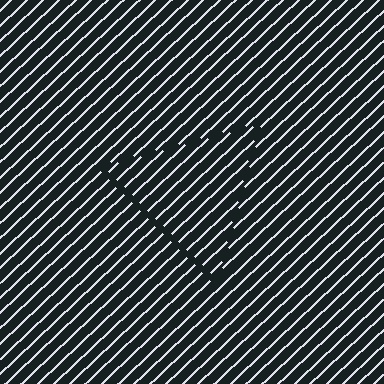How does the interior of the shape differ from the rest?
The interior of the shape contains the same grating, shifted by half a period — the contour is defined by the phase discontinuity where line-ends from the inner and outer gratings abut.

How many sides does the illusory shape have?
3 sides — the line-ends trace a triangle.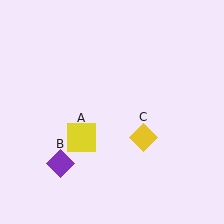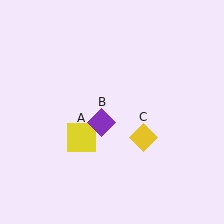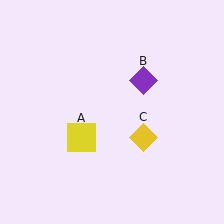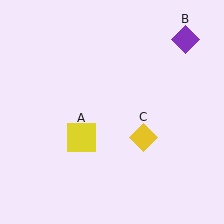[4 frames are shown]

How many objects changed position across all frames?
1 object changed position: purple diamond (object B).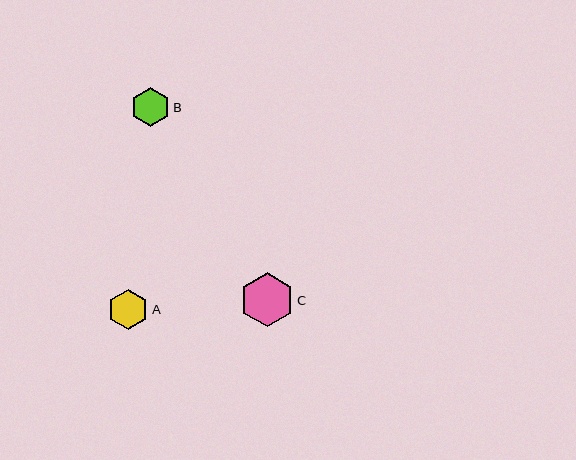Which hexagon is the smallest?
Hexagon B is the smallest with a size of approximately 39 pixels.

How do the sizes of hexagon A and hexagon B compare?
Hexagon A and hexagon B are approximately the same size.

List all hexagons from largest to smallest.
From largest to smallest: C, A, B.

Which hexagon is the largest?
Hexagon C is the largest with a size of approximately 54 pixels.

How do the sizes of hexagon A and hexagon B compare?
Hexagon A and hexagon B are approximately the same size.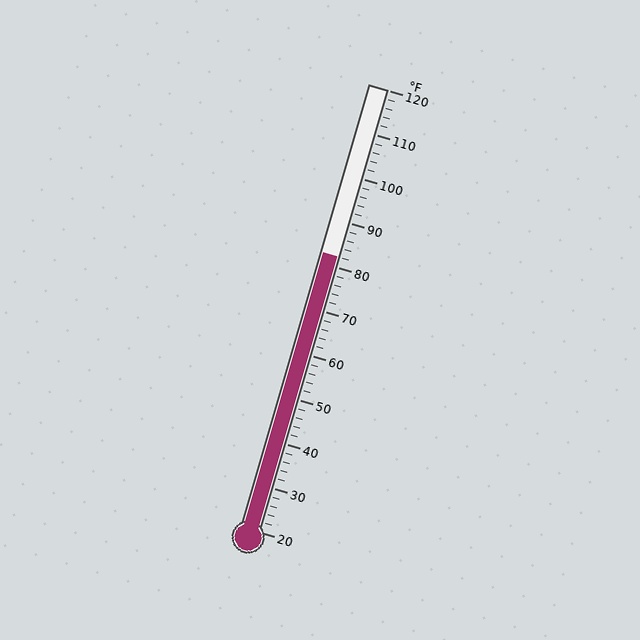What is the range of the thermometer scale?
The thermometer scale ranges from 20°F to 120°F.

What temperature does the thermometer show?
The thermometer shows approximately 82°F.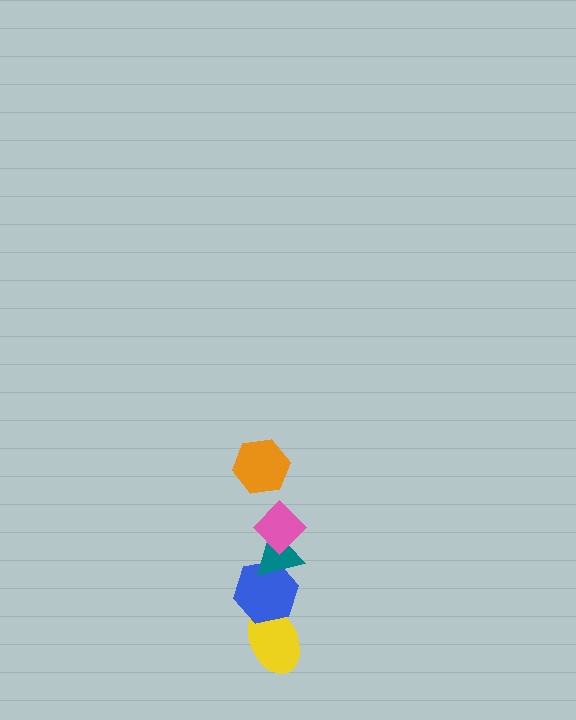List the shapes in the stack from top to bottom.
From top to bottom: the orange hexagon, the pink diamond, the teal triangle, the blue hexagon, the yellow ellipse.